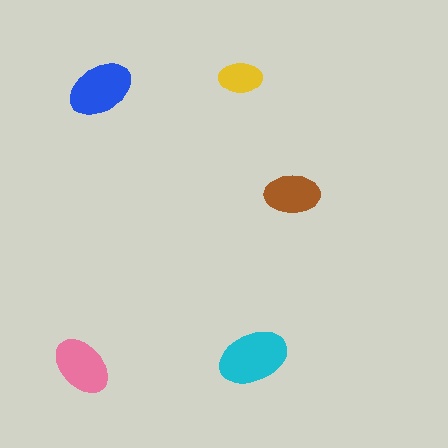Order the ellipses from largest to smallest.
the cyan one, the blue one, the pink one, the brown one, the yellow one.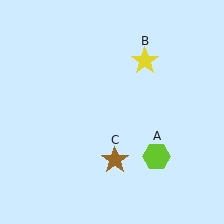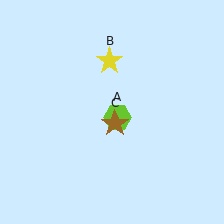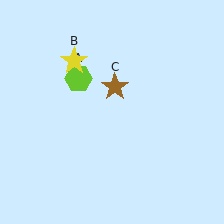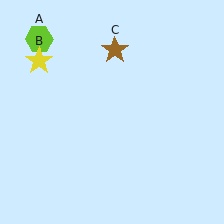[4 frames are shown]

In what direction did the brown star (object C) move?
The brown star (object C) moved up.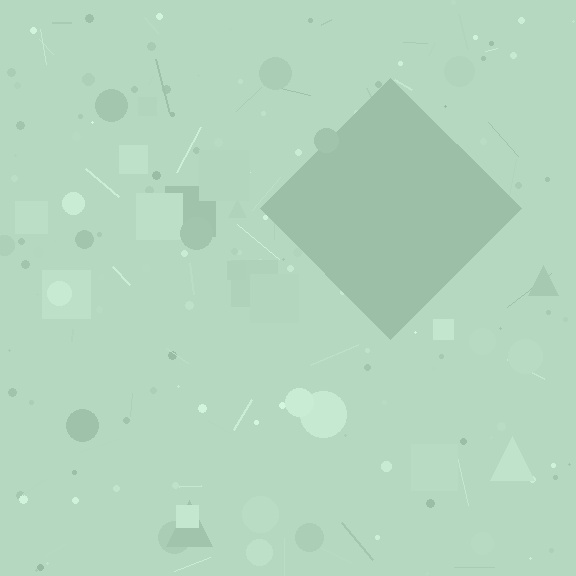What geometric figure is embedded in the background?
A diamond is embedded in the background.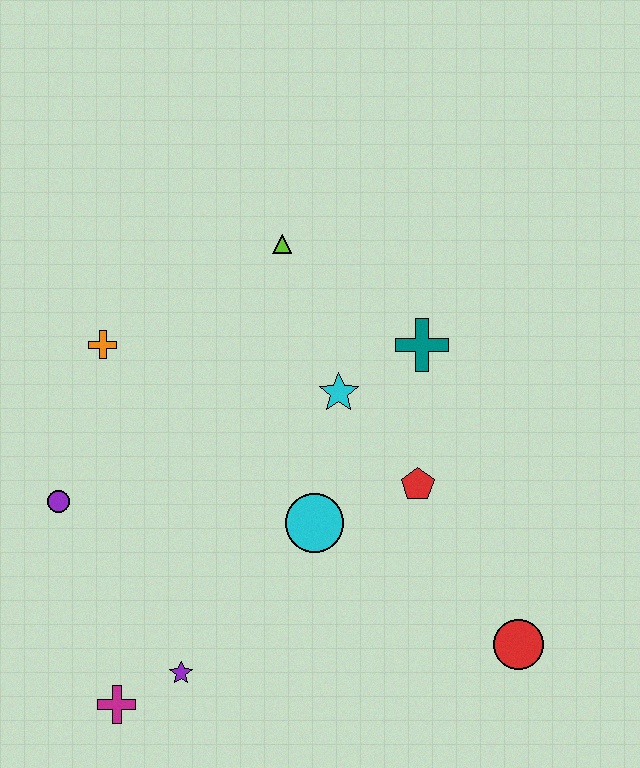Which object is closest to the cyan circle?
The red pentagon is closest to the cyan circle.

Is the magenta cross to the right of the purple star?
No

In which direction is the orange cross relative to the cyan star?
The orange cross is to the left of the cyan star.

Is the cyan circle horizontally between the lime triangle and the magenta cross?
No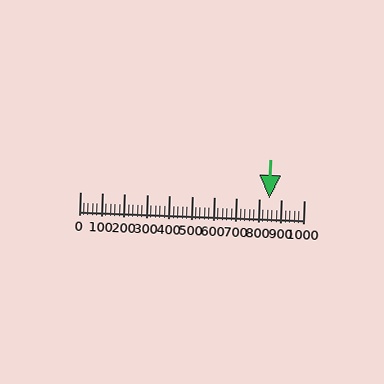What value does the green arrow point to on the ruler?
The green arrow points to approximately 847.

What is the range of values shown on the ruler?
The ruler shows values from 0 to 1000.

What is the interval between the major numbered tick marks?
The major tick marks are spaced 100 units apart.